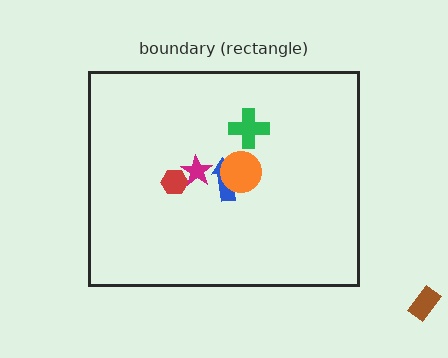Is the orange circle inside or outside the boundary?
Inside.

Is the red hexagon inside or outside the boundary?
Inside.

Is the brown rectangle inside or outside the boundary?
Outside.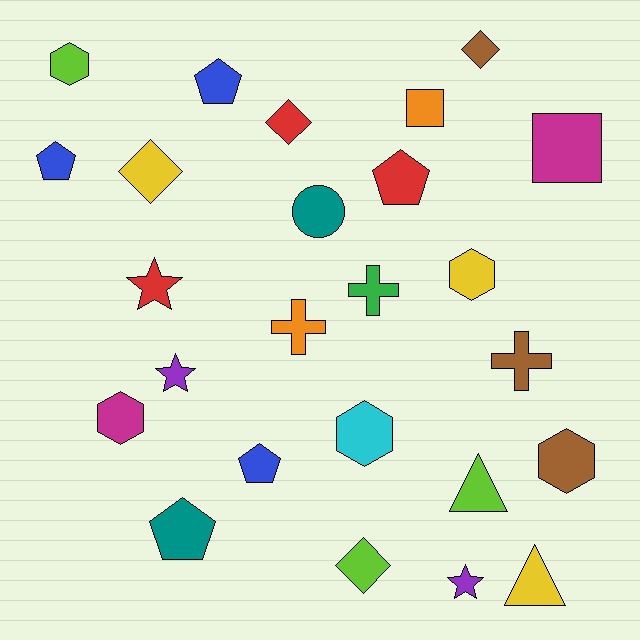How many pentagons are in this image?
There are 5 pentagons.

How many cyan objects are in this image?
There is 1 cyan object.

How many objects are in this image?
There are 25 objects.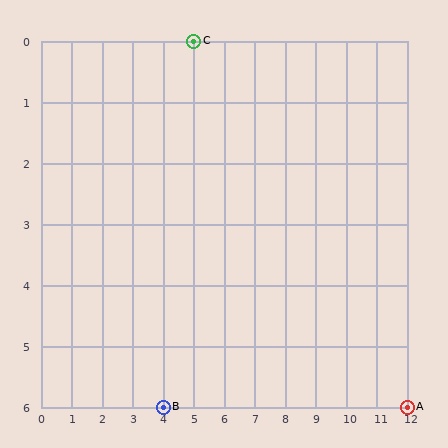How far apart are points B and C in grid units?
Points B and C are 1 column and 6 rows apart (about 6.1 grid units diagonally).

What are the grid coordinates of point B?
Point B is at grid coordinates (4, 6).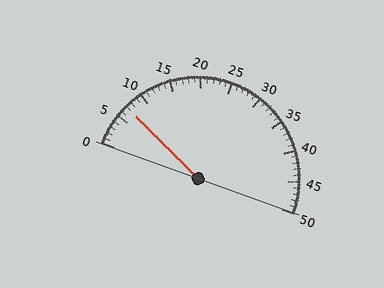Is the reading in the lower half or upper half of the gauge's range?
The reading is in the lower half of the range (0 to 50).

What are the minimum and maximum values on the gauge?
The gauge ranges from 0 to 50.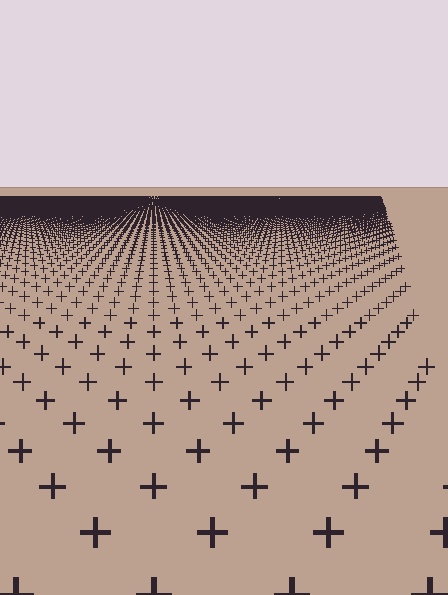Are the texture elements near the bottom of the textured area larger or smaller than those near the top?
Larger. Near the bottom, elements are closer to the viewer and appear at a bigger on-screen size.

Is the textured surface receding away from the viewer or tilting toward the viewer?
The surface is receding away from the viewer. Texture elements get smaller and denser toward the top.